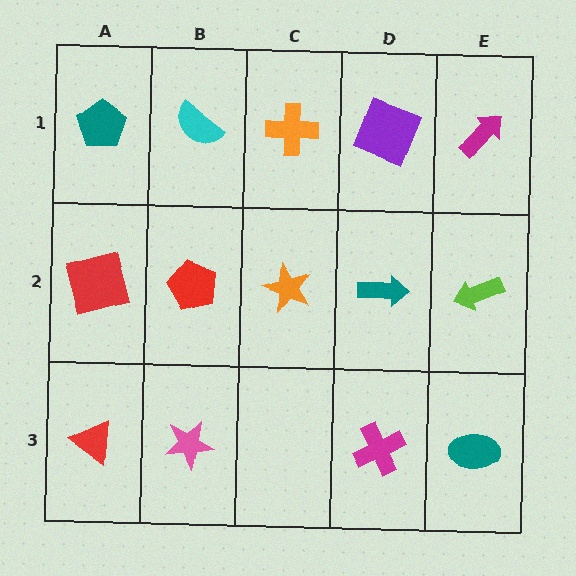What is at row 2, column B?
A red pentagon.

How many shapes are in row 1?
5 shapes.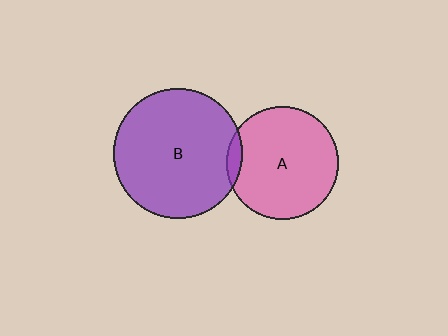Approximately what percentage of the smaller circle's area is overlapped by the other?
Approximately 5%.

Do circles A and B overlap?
Yes.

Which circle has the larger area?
Circle B (purple).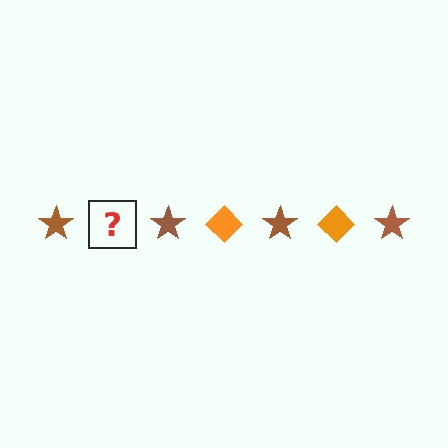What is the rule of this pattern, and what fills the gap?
The rule is that the pattern alternates between brown star and orange diamond. The gap should be filled with an orange diamond.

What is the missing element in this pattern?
The missing element is an orange diamond.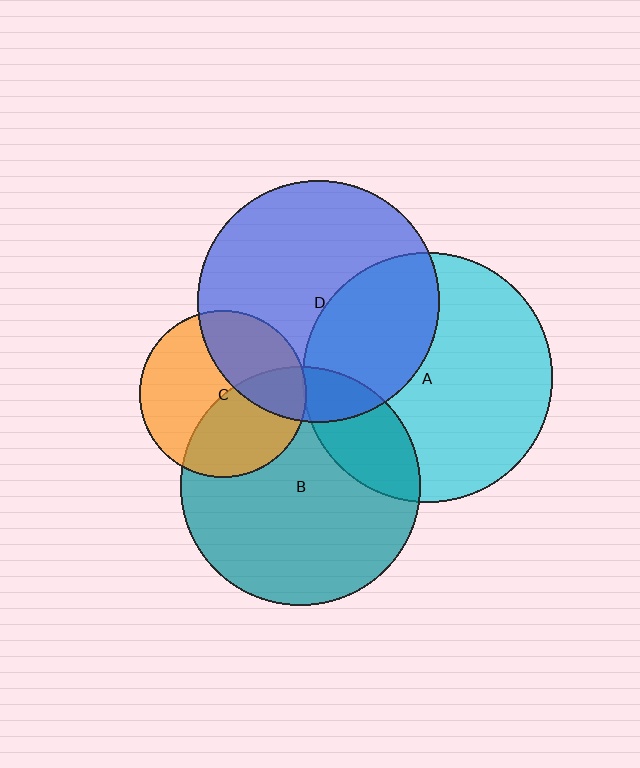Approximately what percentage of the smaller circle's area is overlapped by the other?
Approximately 5%.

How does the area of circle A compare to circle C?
Approximately 2.3 times.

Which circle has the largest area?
Circle A (cyan).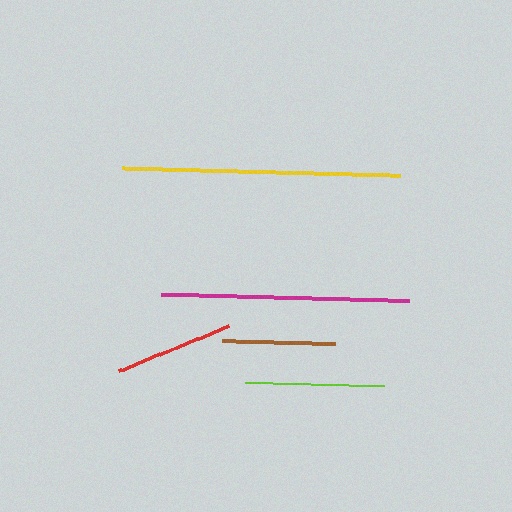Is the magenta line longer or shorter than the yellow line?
The yellow line is longer than the magenta line.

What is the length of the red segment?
The red segment is approximately 119 pixels long.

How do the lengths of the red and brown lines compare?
The red and brown lines are approximately the same length.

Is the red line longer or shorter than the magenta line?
The magenta line is longer than the red line.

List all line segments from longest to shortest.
From longest to shortest: yellow, magenta, lime, red, brown.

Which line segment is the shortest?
The brown line is the shortest at approximately 112 pixels.